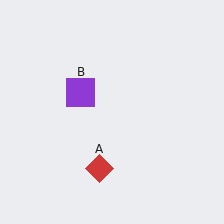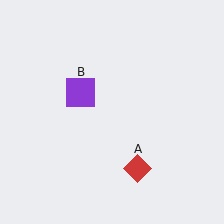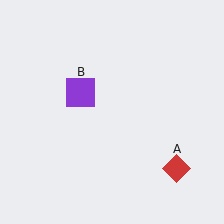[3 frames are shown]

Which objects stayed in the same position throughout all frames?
Purple square (object B) remained stationary.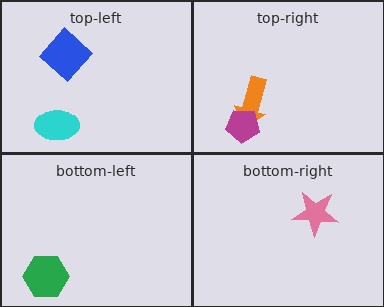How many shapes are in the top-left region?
2.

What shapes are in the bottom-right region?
The pink star.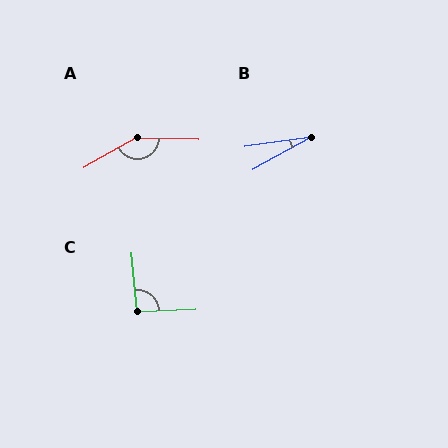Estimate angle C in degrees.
Approximately 93 degrees.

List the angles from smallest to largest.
B (21°), C (93°), A (149°).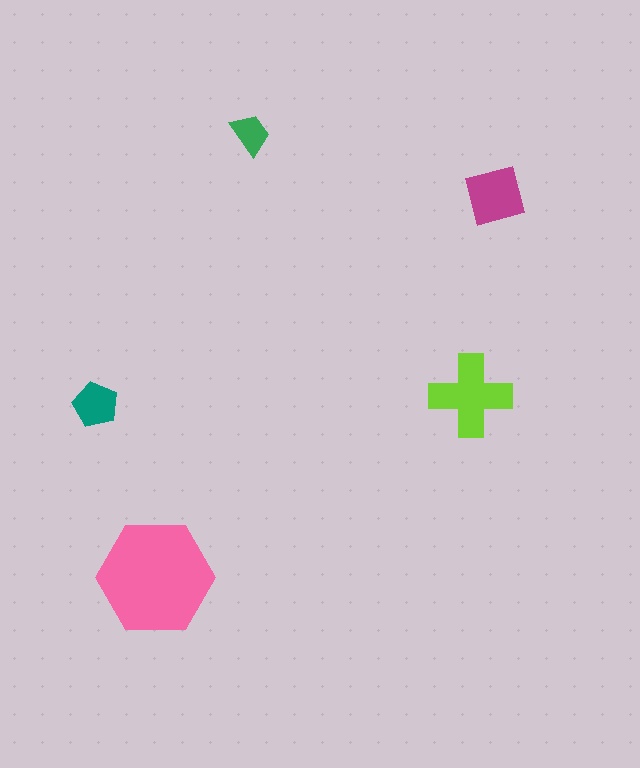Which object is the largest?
The pink hexagon.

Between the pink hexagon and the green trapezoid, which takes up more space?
The pink hexagon.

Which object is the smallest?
The green trapezoid.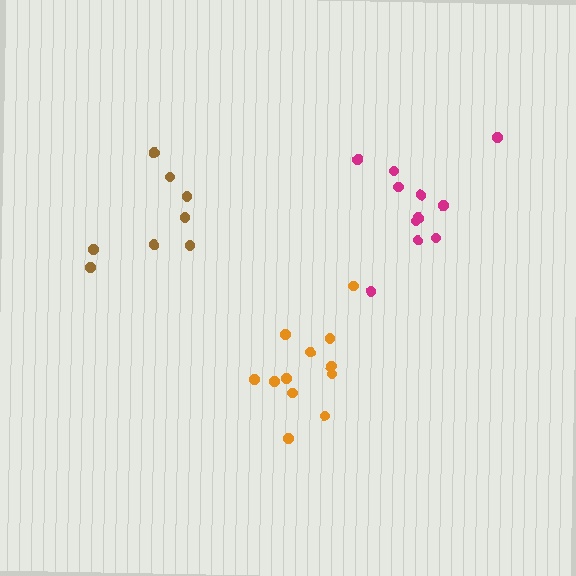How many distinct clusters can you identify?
There are 3 distinct clusters.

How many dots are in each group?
Group 1: 12 dots, Group 2: 8 dots, Group 3: 11 dots (31 total).